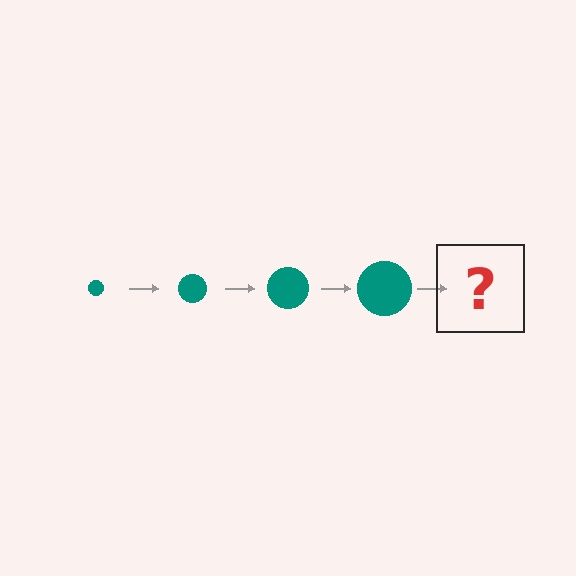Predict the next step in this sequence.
The next step is a teal circle, larger than the previous one.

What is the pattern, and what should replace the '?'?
The pattern is that the circle gets progressively larger each step. The '?' should be a teal circle, larger than the previous one.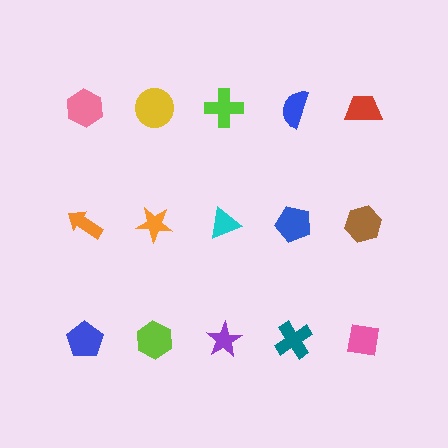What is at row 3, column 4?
A teal cross.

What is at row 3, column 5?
A pink square.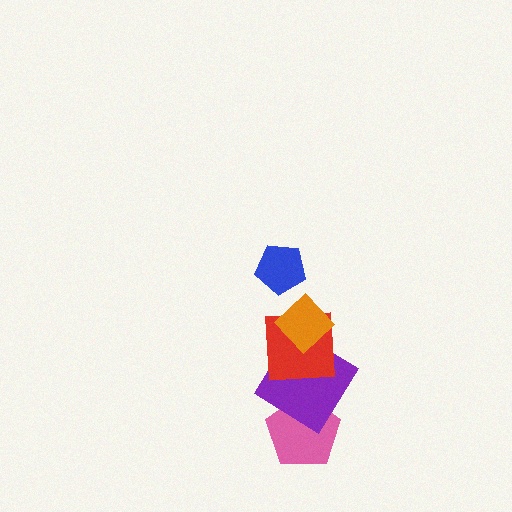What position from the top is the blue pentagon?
The blue pentagon is 1st from the top.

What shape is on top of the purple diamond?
The red square is on top of the purple diamond.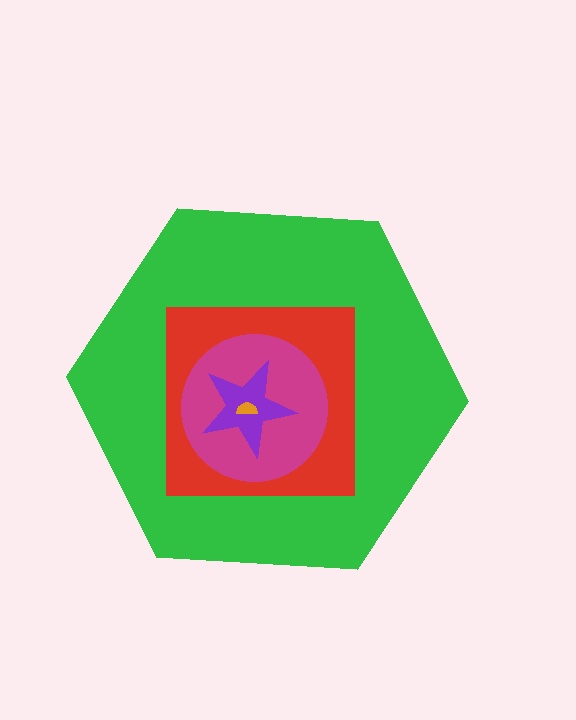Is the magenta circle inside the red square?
Yes.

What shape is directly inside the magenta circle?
The purple star.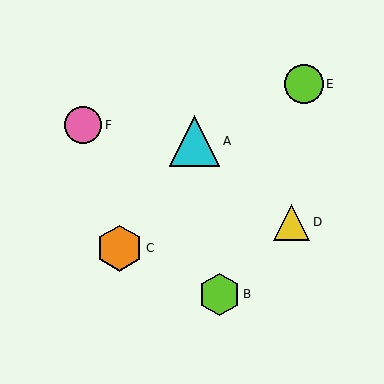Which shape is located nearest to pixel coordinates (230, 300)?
The lime hexagon (labeled B) at (219, 295) is nearest to that location.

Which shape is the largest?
The cyan triangle (labeled A) is the largest.